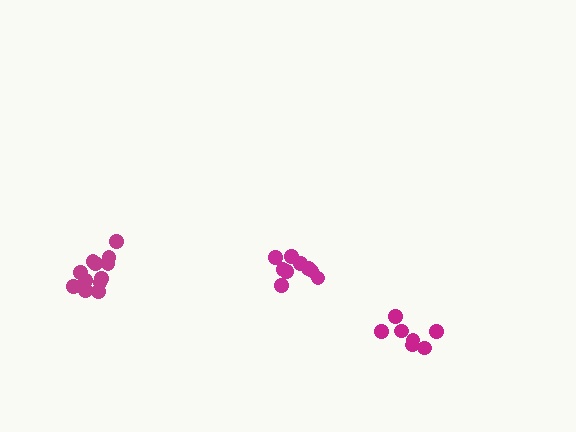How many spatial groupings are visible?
There are 3 spatial groupings.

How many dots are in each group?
Group 1: 7 dots, Group 2: 12 dots, Group 3: 9 dots (28 total).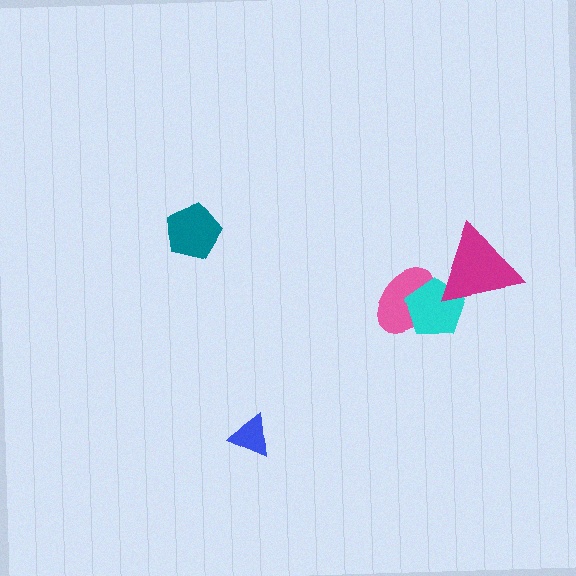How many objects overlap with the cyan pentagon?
2 objects overlap with the cyan pentagon.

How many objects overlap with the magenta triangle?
1 object overlaps with the magenta triangle.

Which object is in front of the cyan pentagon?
The magenta triangle is in front of the cyan pentagon.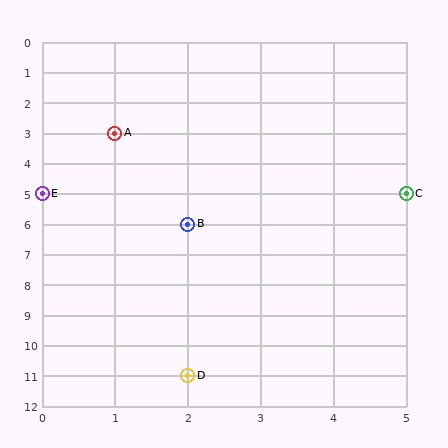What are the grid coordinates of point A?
Point A is at grid coordinates (1, 3).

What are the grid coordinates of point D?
Point D is at grid coordinates (2, 11).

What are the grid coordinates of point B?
Point B is at grid coordinates (2, 6).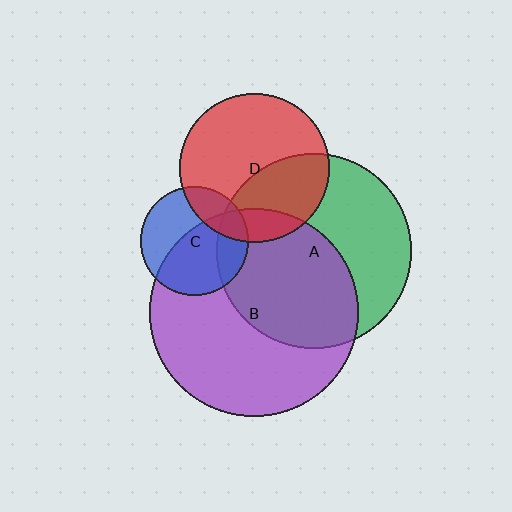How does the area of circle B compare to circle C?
Approximately 3.7 times.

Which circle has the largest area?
Circle B (purple).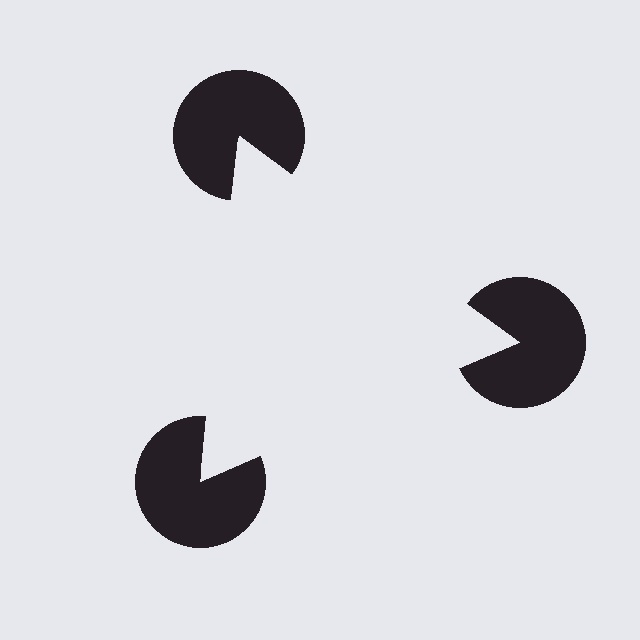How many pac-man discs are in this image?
There are 3 — one at each vertex of the illusory triangle.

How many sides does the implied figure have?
3 sides.